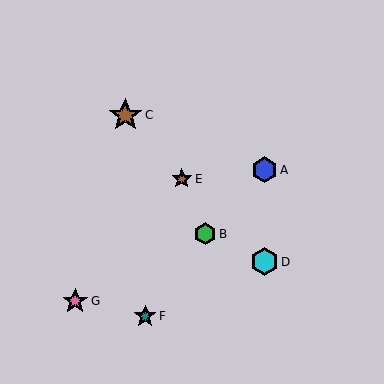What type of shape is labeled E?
Shape E is a brown star.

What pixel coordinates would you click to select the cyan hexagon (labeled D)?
Click at (264, 262) to select the cyan hexagon D.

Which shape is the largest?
The brown star (labeled C) is the largest.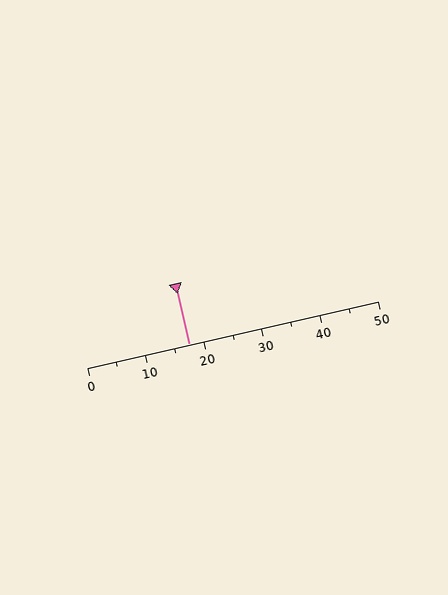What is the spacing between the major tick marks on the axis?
The major ticks are spaced 10 apart.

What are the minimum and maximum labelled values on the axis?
The axis runs from 0 to 50.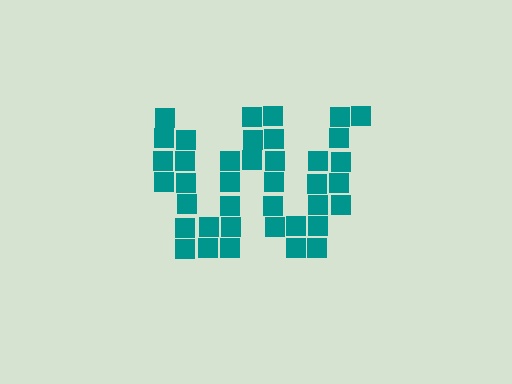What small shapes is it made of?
It is made of small squares.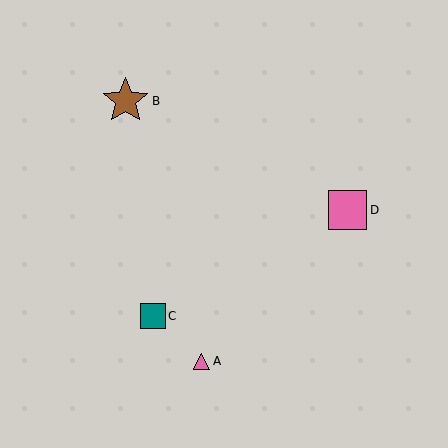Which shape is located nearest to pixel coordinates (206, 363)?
The pink triangle (labeled A) at (202, 361) is nearest to that location.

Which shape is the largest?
The brown star (labeled B) is the largest.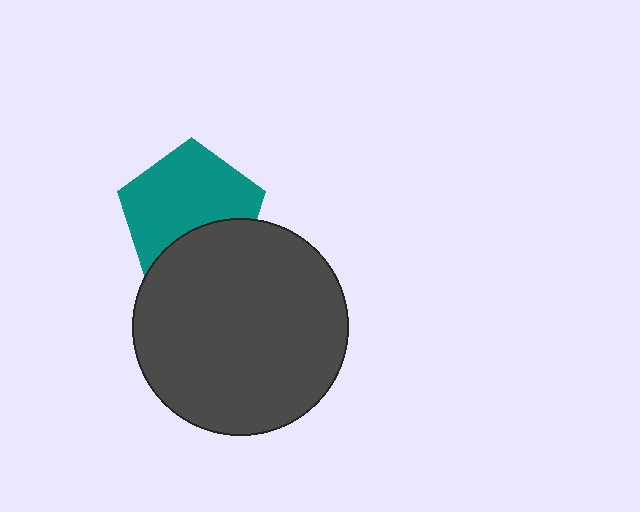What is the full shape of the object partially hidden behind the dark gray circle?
The partially hidden object is a teal pentagon.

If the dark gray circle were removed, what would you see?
You would see the complete teal pentagon.